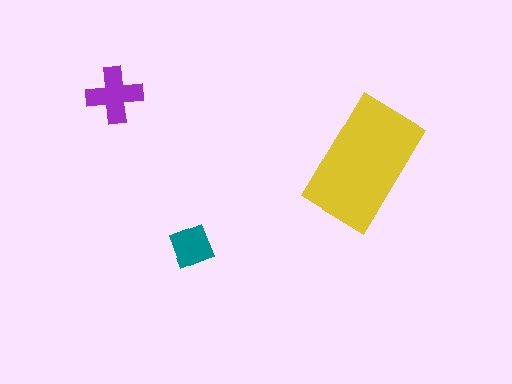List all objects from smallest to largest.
The teal diamond, the purple cross, the yellow rectangle.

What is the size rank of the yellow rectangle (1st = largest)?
1st.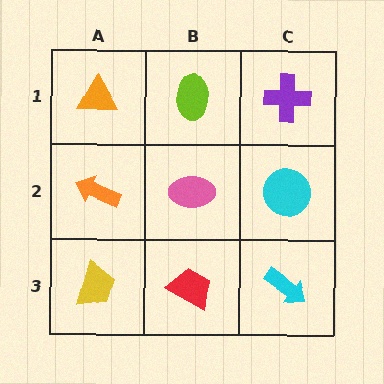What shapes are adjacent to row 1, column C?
A cyan circle (row 2, column C), a lime ellipse (row 1, column B).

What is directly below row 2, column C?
A cyan arrow.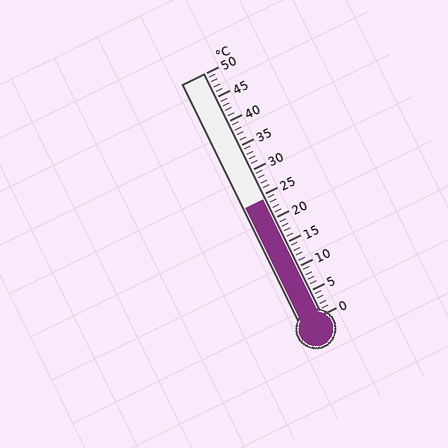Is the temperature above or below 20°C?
The temperature is above 20°C.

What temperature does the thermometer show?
The thermometer shows approximately 24°C.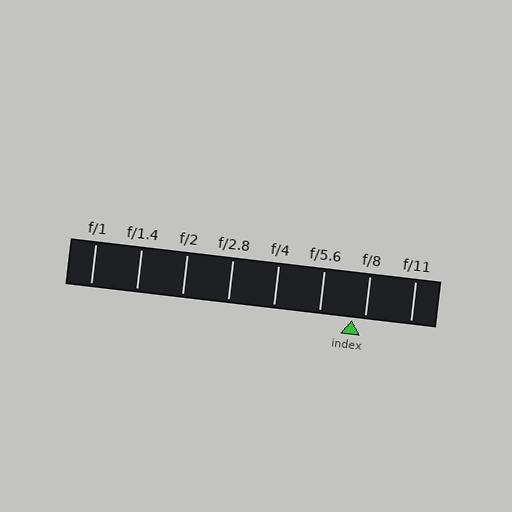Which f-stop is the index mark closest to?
The index mark is closest to f/8.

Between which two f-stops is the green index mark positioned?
The index mark is between f/5.6 and f/8.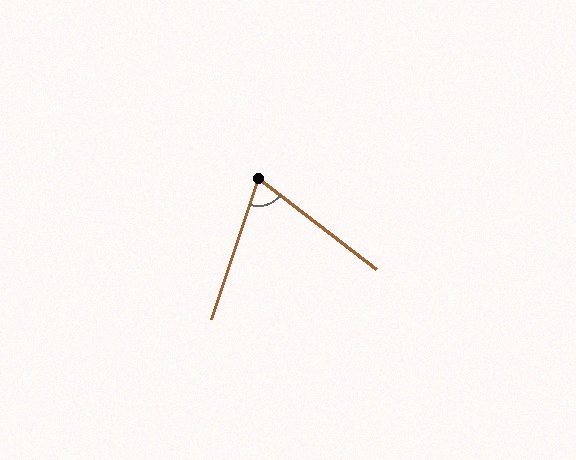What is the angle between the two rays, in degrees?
Approximately 71 degrees.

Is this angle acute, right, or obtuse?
It is acute.